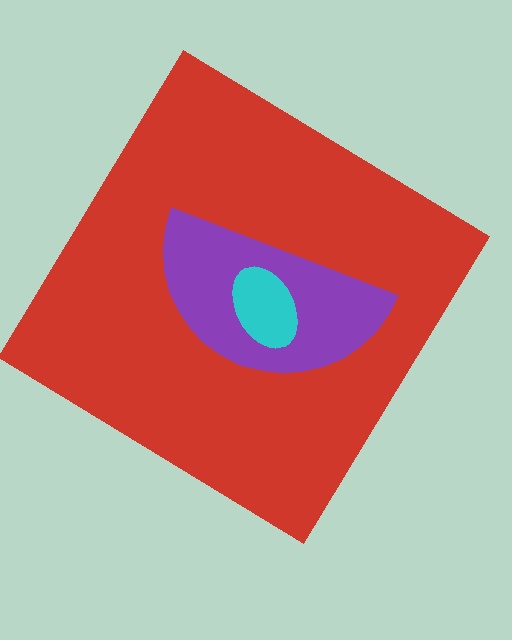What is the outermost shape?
The red diamond.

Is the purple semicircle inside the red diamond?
Yes.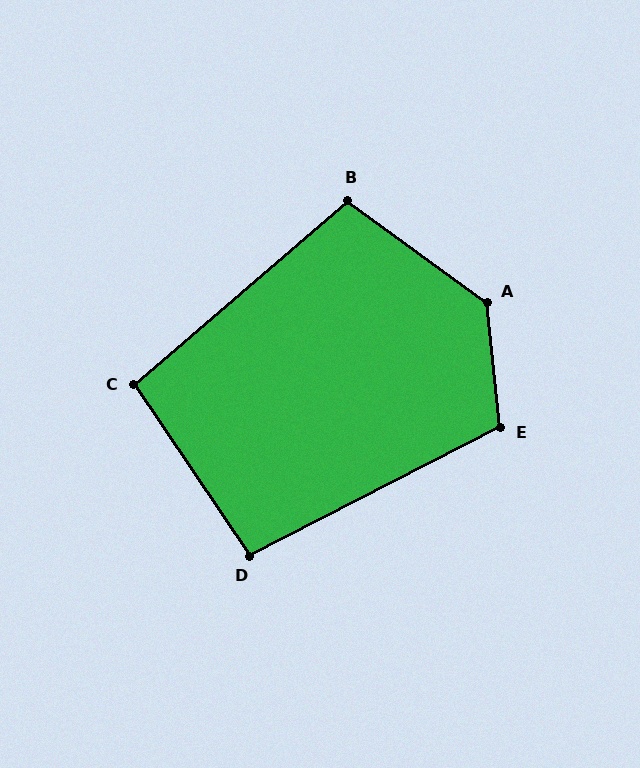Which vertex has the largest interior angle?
A, at approximately 133 degrees.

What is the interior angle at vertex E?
Approximately 111 degrees (obtuse).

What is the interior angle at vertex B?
Approximately 103 degrees (obtuse).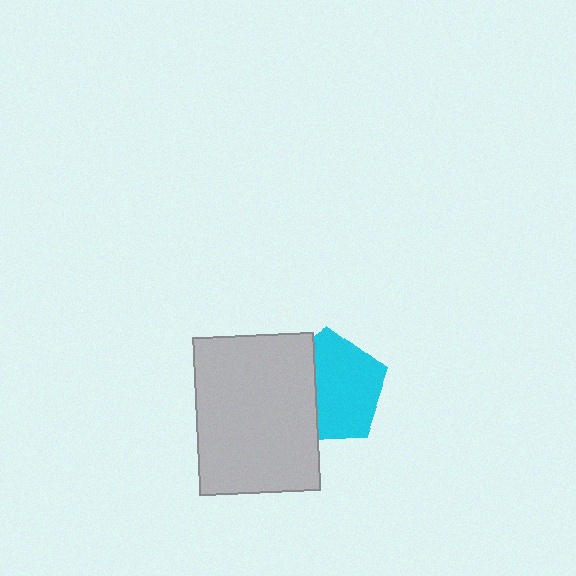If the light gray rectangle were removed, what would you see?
You would see the complete cyan pentagon.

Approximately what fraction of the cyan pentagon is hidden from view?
Roughly 35% of the cyan pentagon is hidden behind the light gray rectangle.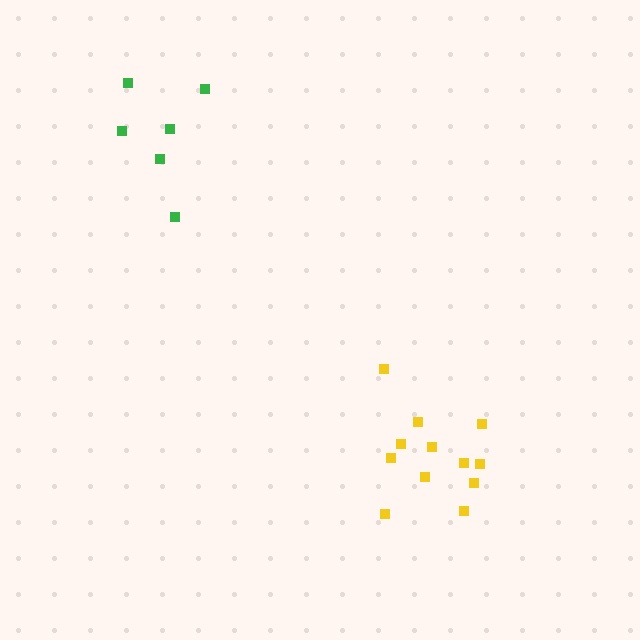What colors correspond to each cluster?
The clusters are colored: yellow, green.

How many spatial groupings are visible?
There are 2 spatial groupings.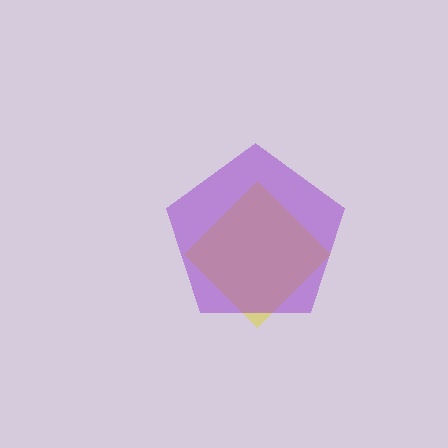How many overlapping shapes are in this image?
There are 2 overlapping shapes in the image.